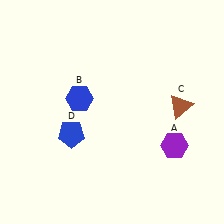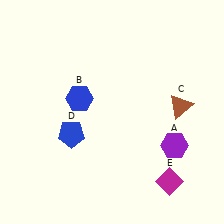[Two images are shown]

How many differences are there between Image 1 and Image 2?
There is 1 difference between the two images.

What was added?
A magenta diamond (E) was added in Image 2.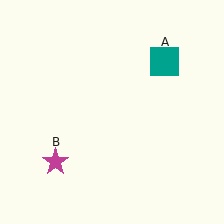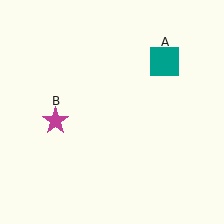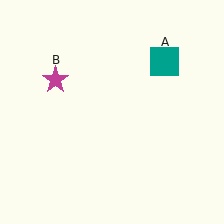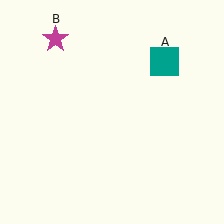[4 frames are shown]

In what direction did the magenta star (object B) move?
The magenta star (object B) moved up.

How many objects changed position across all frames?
1 object changed position: magenta star (object B).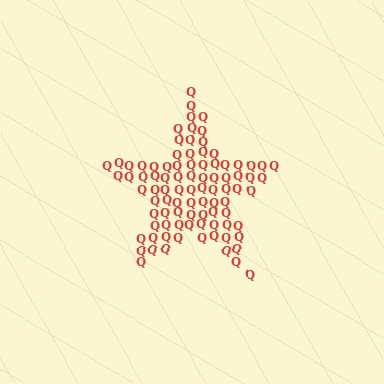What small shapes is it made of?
It is made of small letter Q's.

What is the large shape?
The large shape is a star.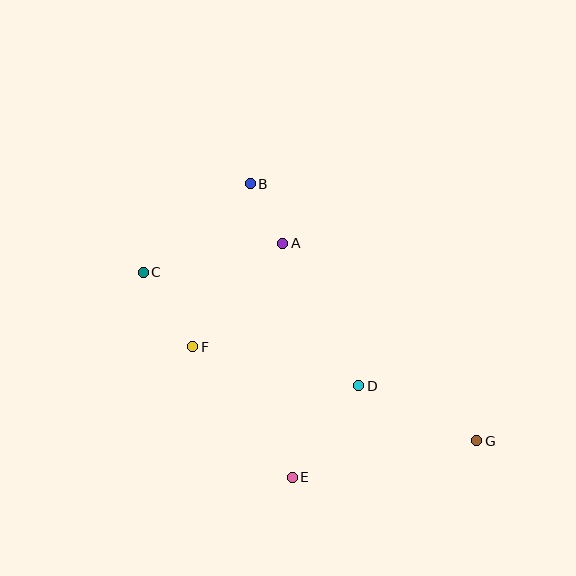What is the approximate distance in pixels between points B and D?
The distance between B and D is approximately 229 pixels.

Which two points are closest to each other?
Points A and B are closest to each other.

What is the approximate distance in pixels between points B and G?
The distance between B and G is approximately 343 pixels.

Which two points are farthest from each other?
Points C and G are farthest from each other.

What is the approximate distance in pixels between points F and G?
The distance between F and G is approximately 299 pixels.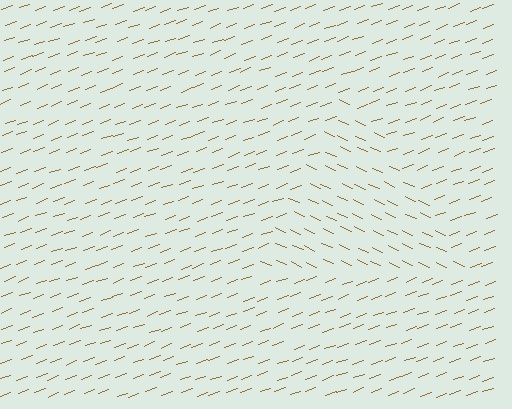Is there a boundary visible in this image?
Yes, there is a texture boundary formed by a change in line orientation.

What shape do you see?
I see a triangle.